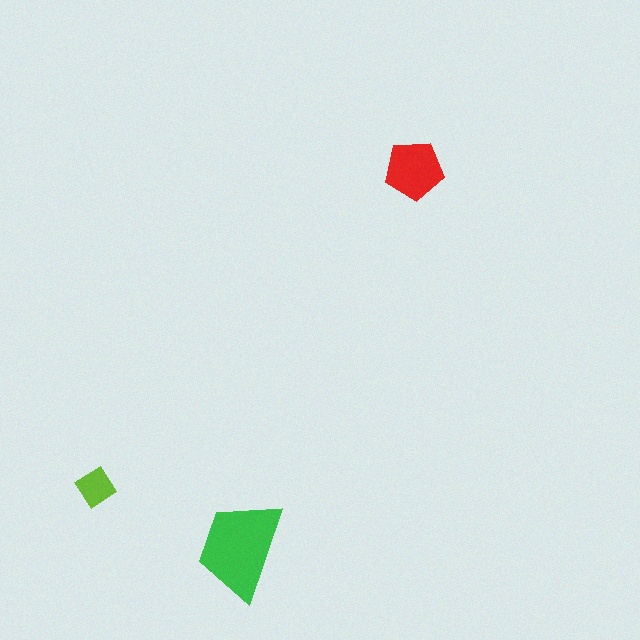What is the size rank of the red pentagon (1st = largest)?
2nd.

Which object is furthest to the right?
The red pentagon is rightmost.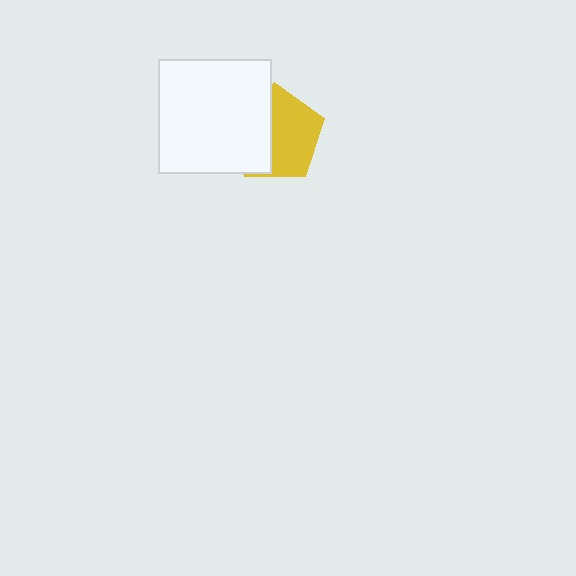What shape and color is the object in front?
The object in front is a white square.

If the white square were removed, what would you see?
You would see the complete yellow pentagon.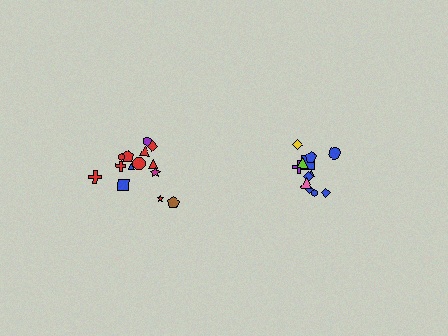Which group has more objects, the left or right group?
The left group.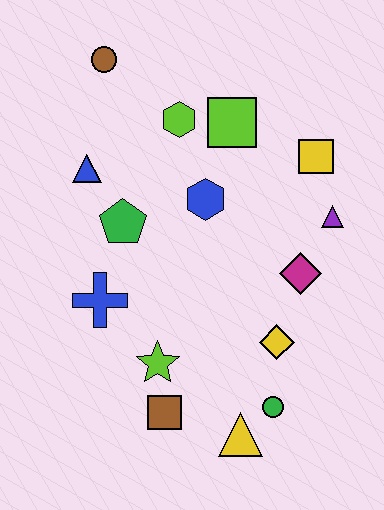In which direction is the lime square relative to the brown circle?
The lime square is to the right of the brown circle.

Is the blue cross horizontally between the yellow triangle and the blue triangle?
Yes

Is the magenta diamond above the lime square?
No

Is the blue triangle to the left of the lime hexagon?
Yes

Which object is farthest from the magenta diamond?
The brown circle is farthest from the magenta diamond.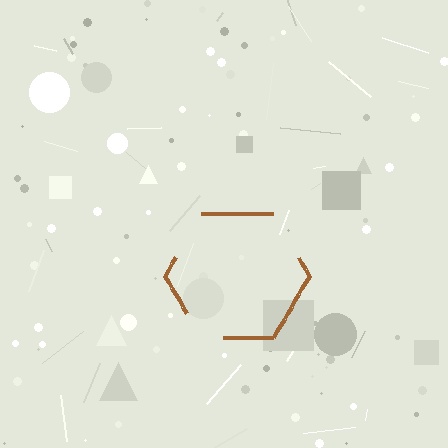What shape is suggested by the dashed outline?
The dashed outline suggests a hexagon.